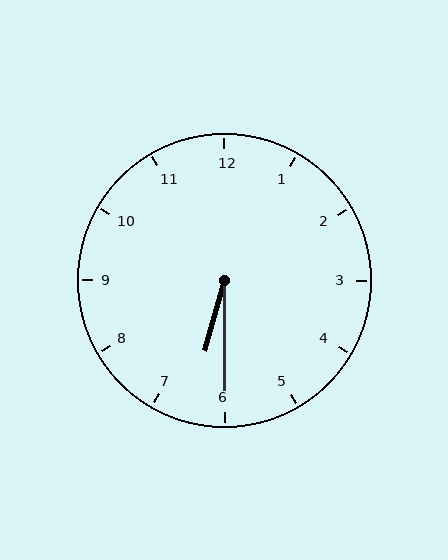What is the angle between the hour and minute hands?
Approximately 15 degrees.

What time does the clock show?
6:30.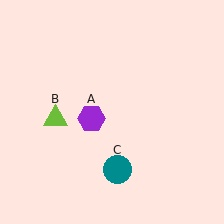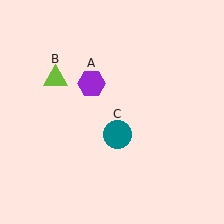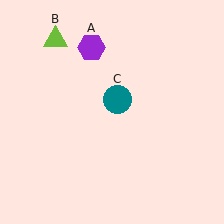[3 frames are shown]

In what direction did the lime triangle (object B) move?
The lime triangle (object B) moved up.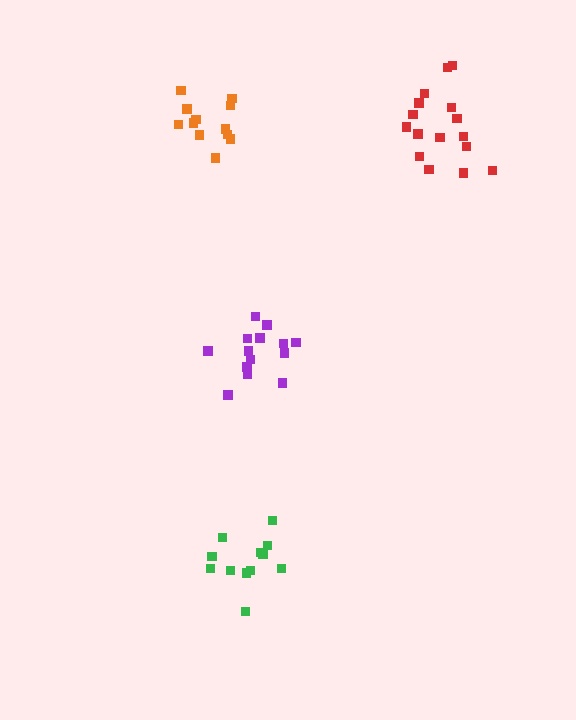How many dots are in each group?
Group 1: 14 dots, Group 2: 16 dots, Group 3: 12 dots, Group 4: 12 dots (54 total).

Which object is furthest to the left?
The orange cluster is leftmost.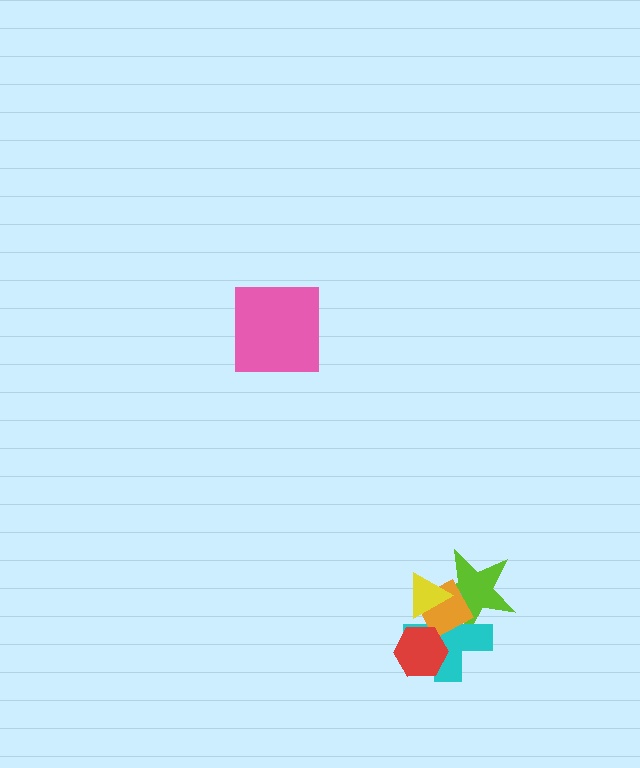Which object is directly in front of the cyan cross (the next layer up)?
The orange diamond is directly in front of the cyan cross.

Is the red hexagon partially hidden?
No, no other shape covers it.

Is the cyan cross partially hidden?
Yes, it is partially covered by another shape.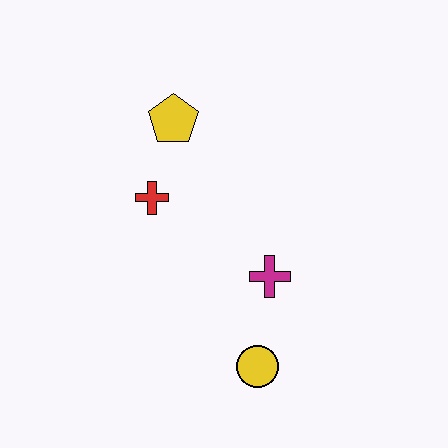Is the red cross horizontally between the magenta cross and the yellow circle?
No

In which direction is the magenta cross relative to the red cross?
The magenta cross is to the right of the red cross.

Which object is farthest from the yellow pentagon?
The yellow circle is farthest from the yellow pentagon.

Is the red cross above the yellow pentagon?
No